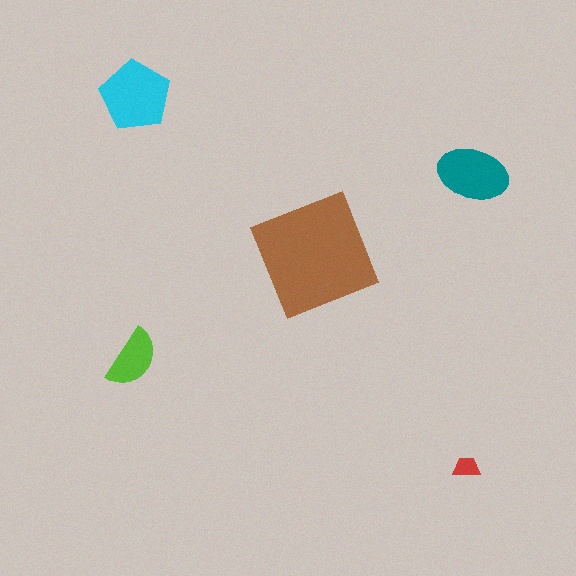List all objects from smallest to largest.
The red trapezoid, the lime semicircle, the teal ellipse, the cyan pentagon, the brown square.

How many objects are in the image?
There are 5 objects in the image.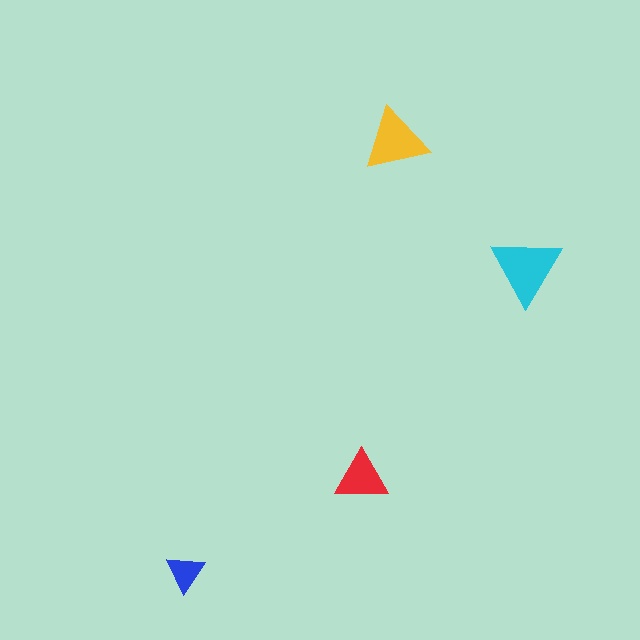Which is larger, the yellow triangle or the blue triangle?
The yellow one.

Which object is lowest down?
The blue triangle is bottommost.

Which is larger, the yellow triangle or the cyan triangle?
The cyan one.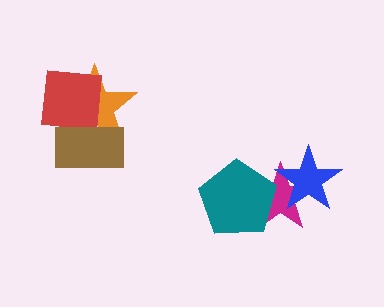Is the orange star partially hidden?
Yes, it is partially covered by another shape.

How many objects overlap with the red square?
2 objects overlap with the red square.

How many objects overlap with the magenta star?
2 objects overlap with the magenta star.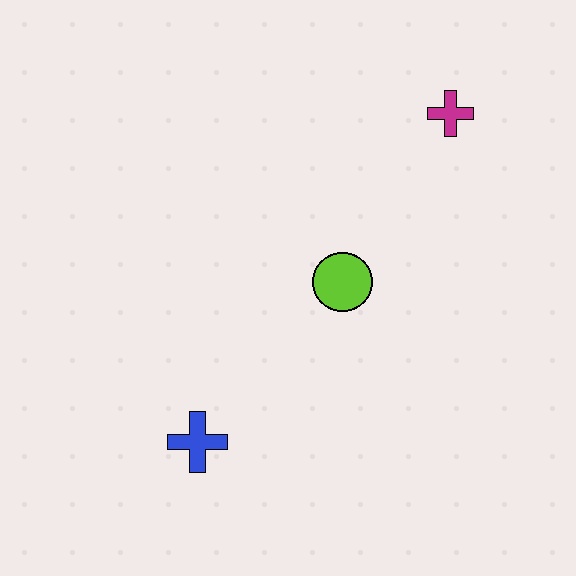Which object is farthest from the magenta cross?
The blue cross is farthest from the magenta cross.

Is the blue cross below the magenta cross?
Yes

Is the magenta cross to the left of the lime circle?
No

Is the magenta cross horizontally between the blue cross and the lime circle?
No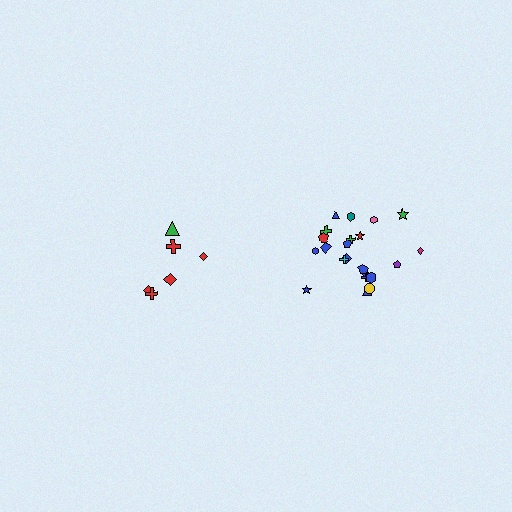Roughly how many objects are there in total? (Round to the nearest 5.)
Roughly 30 objects in total.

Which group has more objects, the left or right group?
The right group.